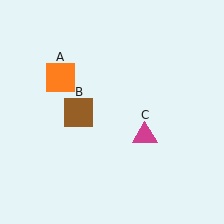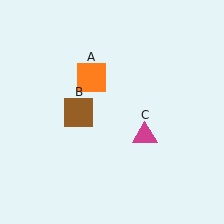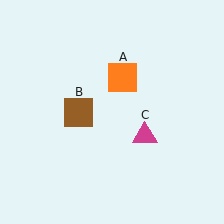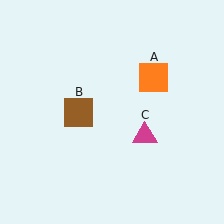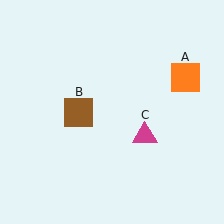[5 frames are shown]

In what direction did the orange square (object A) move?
The orange square (object A) moved right.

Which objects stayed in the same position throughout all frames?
Brown square (object B) and magenta triangle (object C) remained stationary.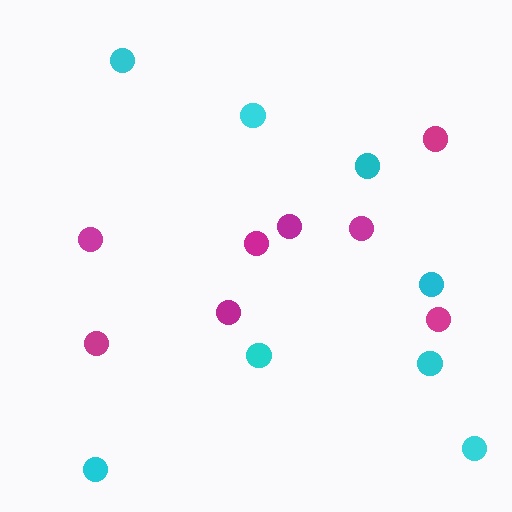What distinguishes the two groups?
There are 2 groups: one group of magenta circles (8) and one group of cyan circles (8).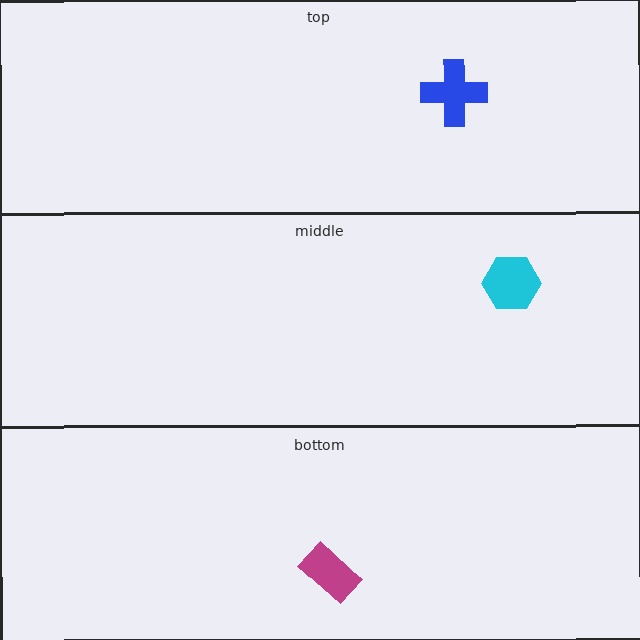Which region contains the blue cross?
The top region.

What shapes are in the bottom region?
The magenta rectangle.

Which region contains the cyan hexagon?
The middle region.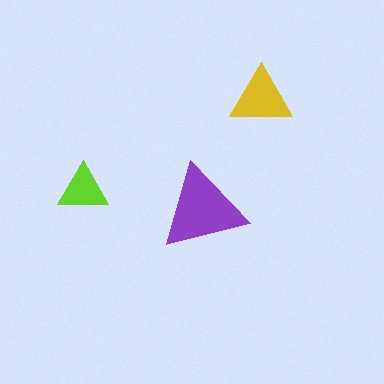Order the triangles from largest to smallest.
the purple one, the yellow one, the lime one.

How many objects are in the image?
There are 3 objects in the image.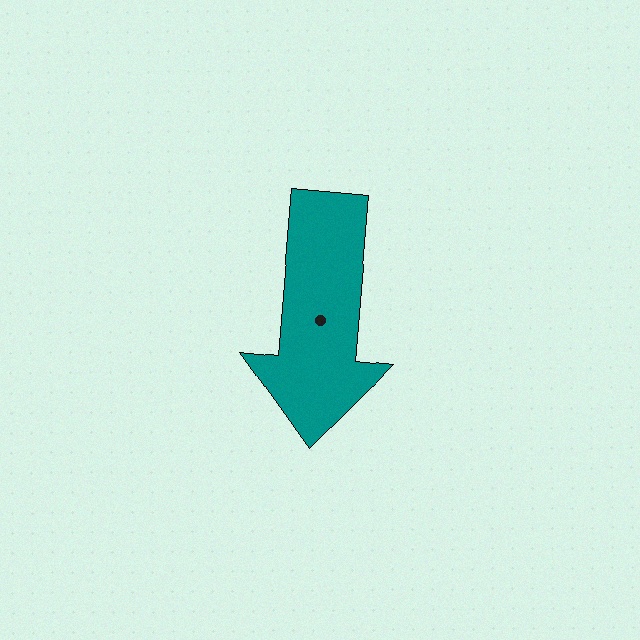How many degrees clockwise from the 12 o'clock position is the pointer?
Approximately 185 degrees.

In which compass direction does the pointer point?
South.